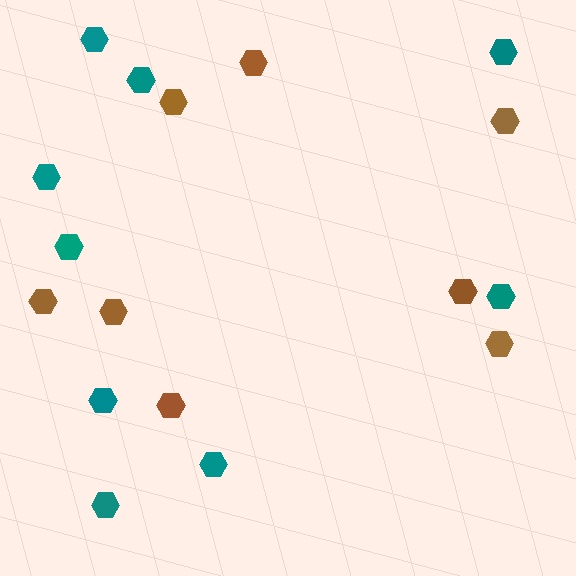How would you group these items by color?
There are 2 groups: one group of brown hexagons (8) and one group of teal hexagons (9).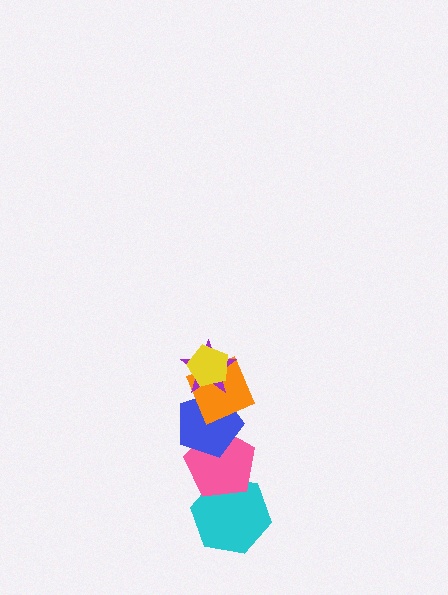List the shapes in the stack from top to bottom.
From top to bottom: the yellow pentagon, the purple star, the orange diamond, the blue pentagon, the pink pentagon, the cyan hexagon.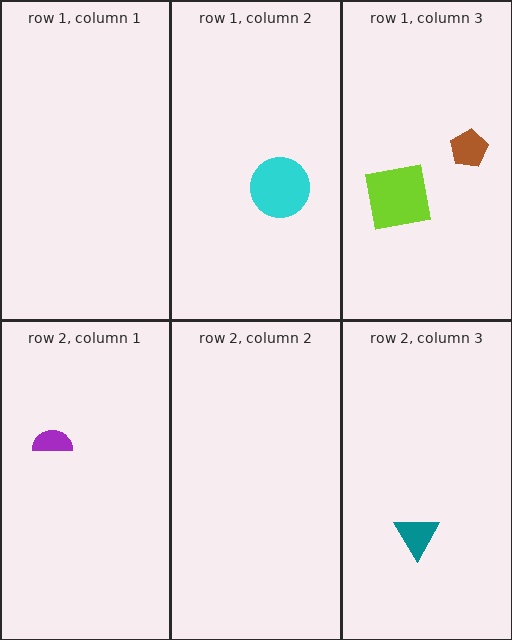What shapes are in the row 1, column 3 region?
The lime square, the brown pentagon.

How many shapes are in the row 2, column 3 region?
1.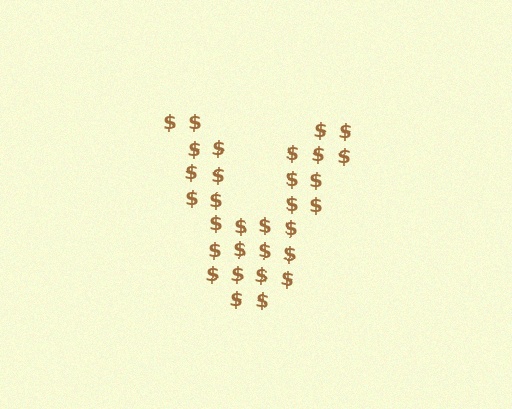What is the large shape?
The large shape is the letter V.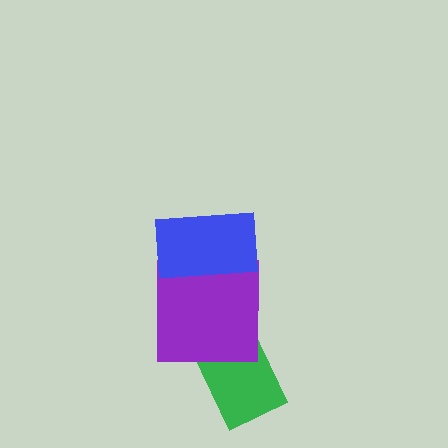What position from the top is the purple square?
The purple square is 2nd from the top.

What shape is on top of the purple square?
The blue rectangle is on top of the purple square.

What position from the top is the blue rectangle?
The blue rectangle is 1st from the top.